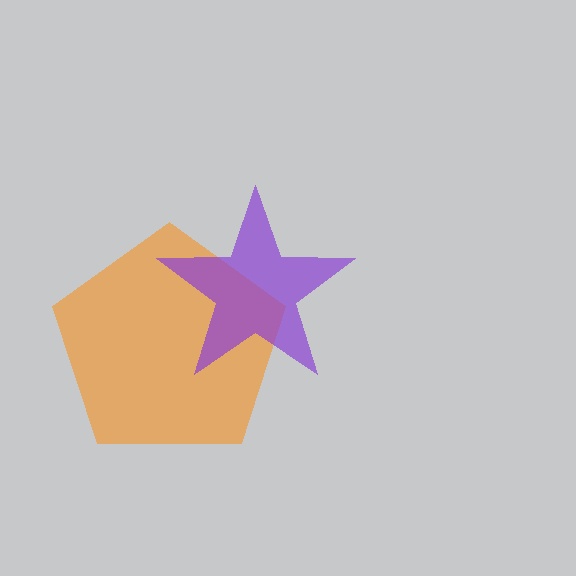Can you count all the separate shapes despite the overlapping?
Yes, there are 2 separate shapes.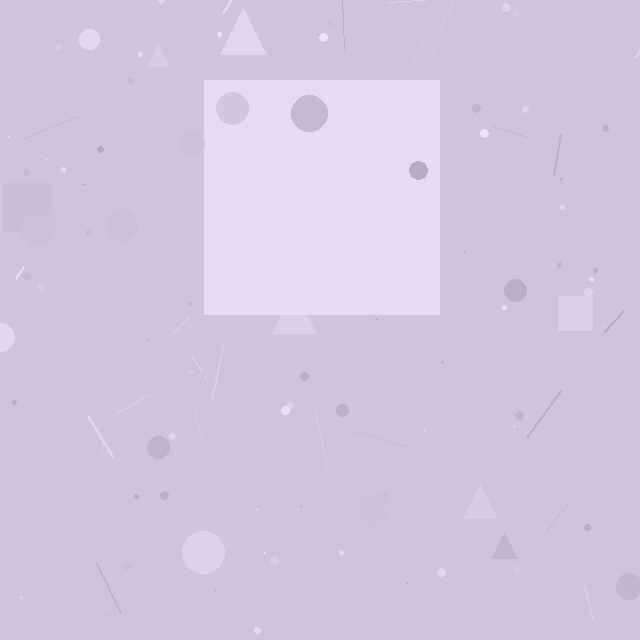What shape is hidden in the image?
A square is hidden in the image.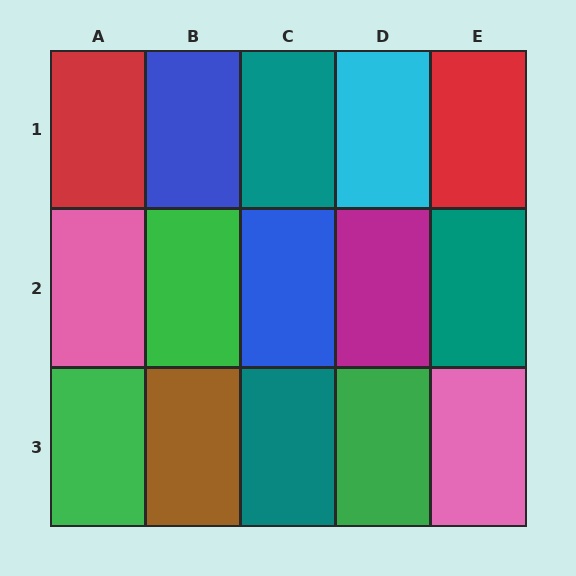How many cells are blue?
2 cells are blue.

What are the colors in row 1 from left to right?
Red, blue, teal, cyan, red.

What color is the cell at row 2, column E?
Teal.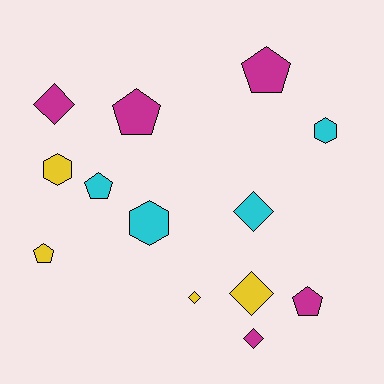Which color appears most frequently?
Magenta, with 5 objects.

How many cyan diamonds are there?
There is 1 cyan diamond.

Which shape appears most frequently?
Diamond, with 5 objects.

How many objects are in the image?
There are 13 objects.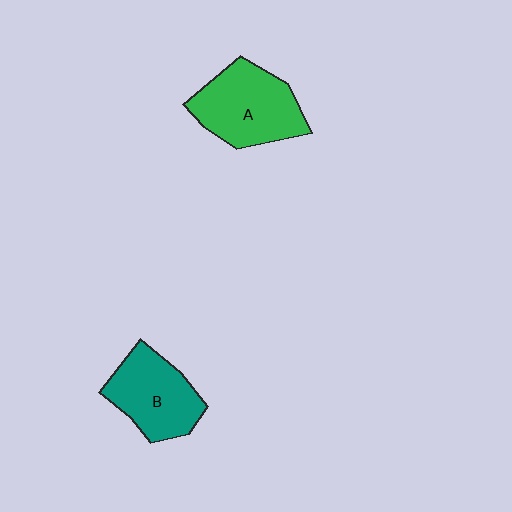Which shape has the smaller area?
Shape B (teal).